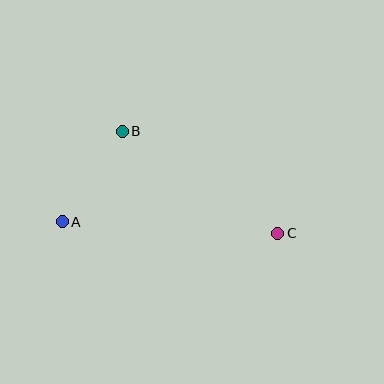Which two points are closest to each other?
Points A and B are closest to each other.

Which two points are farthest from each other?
Points A and C are farthest from each other.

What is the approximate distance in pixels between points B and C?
The distance between B and C is approximately 186 pixels.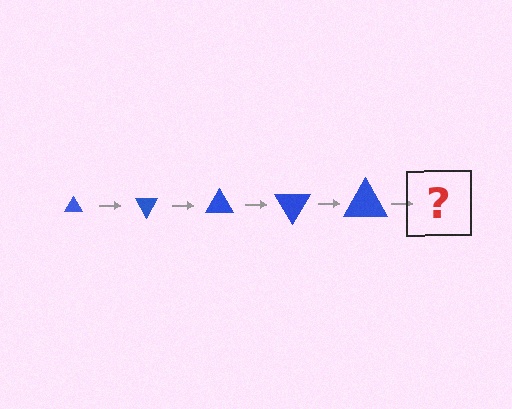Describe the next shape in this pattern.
It should be a triangle, larger than the previous one and rotated 300 degrees from the start.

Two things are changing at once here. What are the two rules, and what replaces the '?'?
The two rules are that the triangle grows larger each step and it rotates 60 degrees each step. The '?' should be a triangle, larger than the previous one and rotated 300 degrees from the start.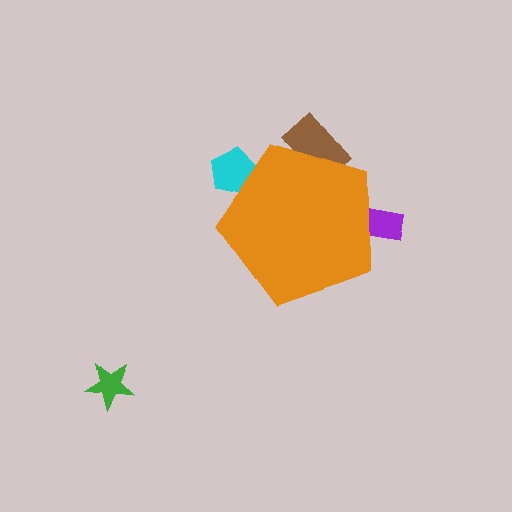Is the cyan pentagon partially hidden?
Yes, the cyan pentagon is partially hidden behind the orange pentagon.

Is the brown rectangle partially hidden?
Yes, the brown rectangle is partially hidden behind the orange pentagon.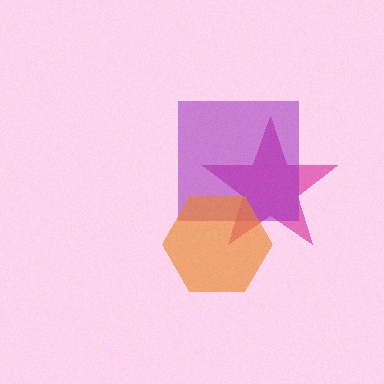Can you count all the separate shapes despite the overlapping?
Yes, there are 3 separate shapes.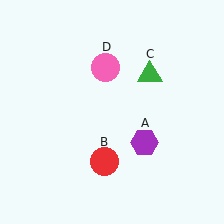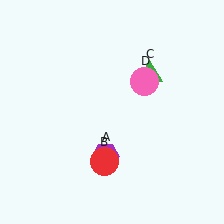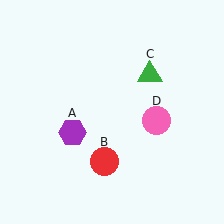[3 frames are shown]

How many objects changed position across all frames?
2 objects changed position: purple hexagon (object A), pink circle (object D).